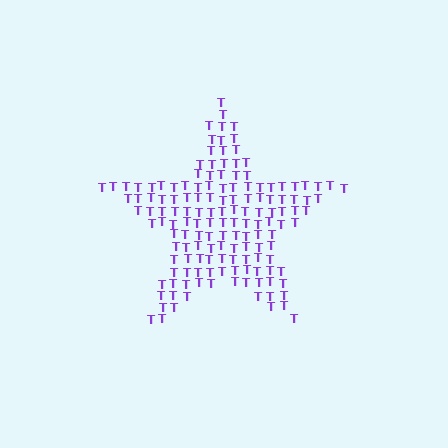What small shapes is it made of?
It is made of small letter T's.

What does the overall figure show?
The overall figure shows a star.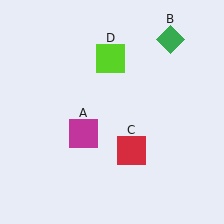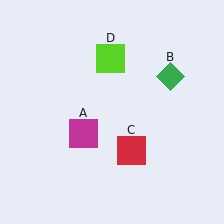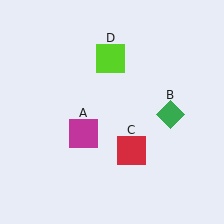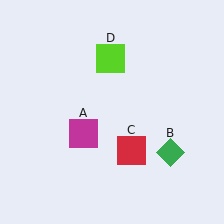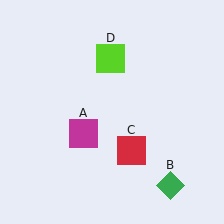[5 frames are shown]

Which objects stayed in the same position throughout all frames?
Magenta square (object A) and red square (object C) and lime square (object D) remained stationary.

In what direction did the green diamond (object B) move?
The green diamond (object B) moved down.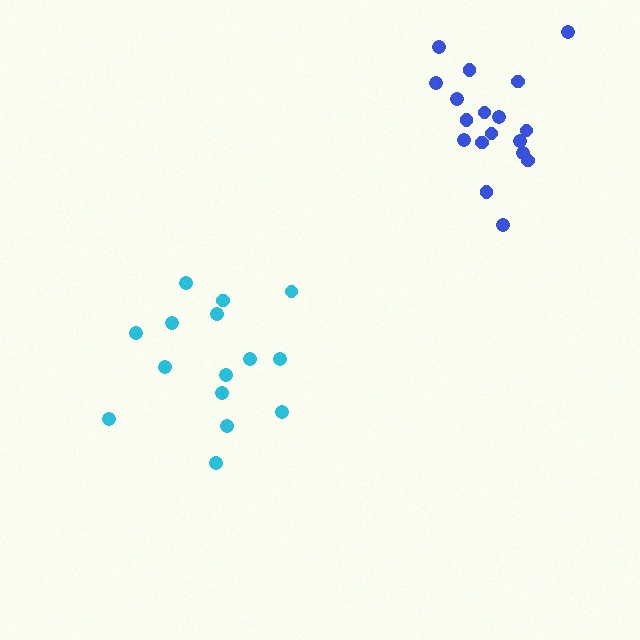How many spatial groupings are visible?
There are 2 spatial groupings.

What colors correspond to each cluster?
The clusters are colored: blue, cyan.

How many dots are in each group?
Group 1: 18 dots, Group 2: 15 dots (33 total).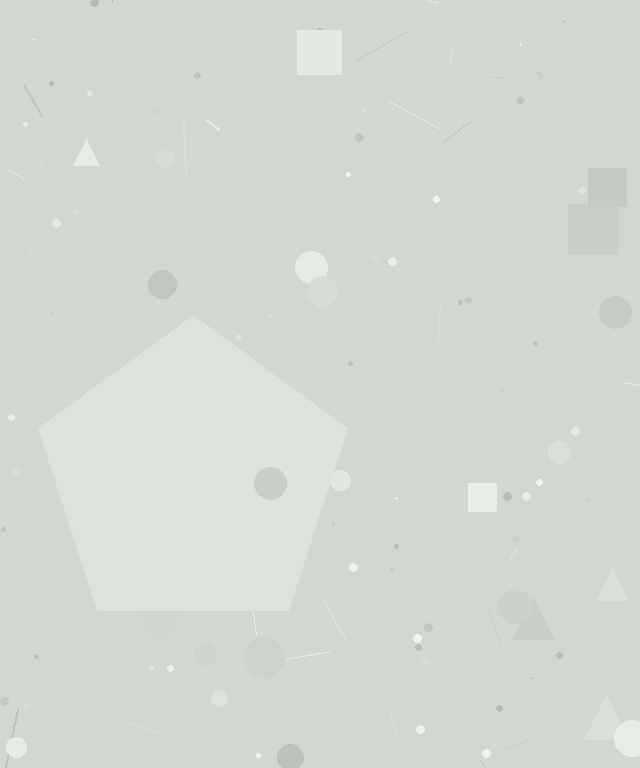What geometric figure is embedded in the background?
A pentagon is embedded in the background.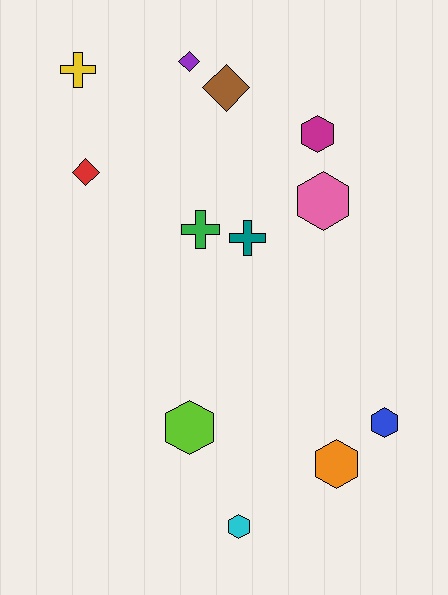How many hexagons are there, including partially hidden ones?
There are 6 hexagons.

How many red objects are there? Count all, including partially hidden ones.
There is 1 red object.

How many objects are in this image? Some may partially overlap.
There are 12 objects.